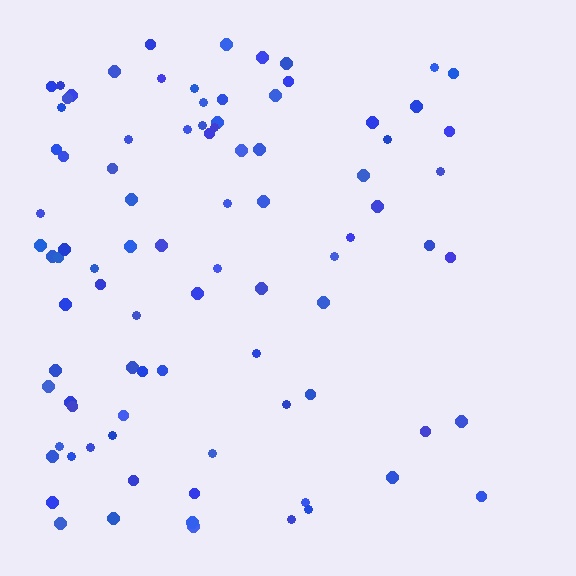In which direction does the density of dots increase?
From right to left, with the left side densest.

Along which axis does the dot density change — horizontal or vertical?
Horizontal.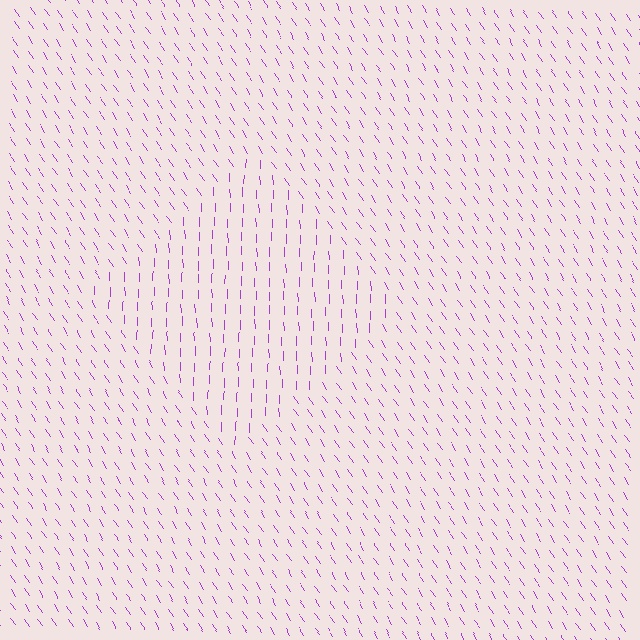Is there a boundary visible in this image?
Yes, there is a texture boundary formed by a change in line orientation.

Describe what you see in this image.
The image is filled with small purple line segments. A diamond region in the image has lines oriented differently from the surrounding lines, creating a visible texture boundary.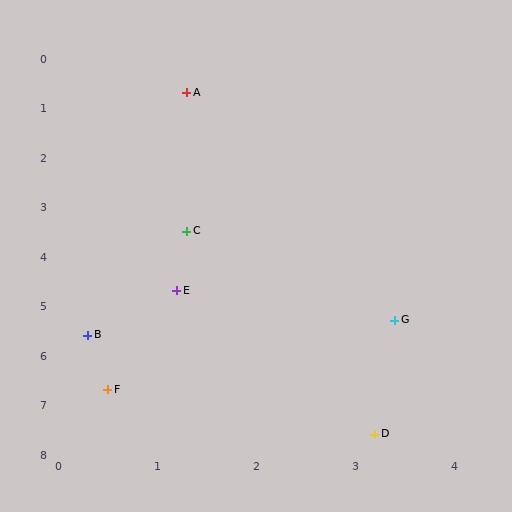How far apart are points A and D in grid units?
Points A and D are about 7.2 grid units apart.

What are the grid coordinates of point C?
Point C is at approximately (1.3, 3.5).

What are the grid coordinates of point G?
Point G is at approximately (3.4, 5.3).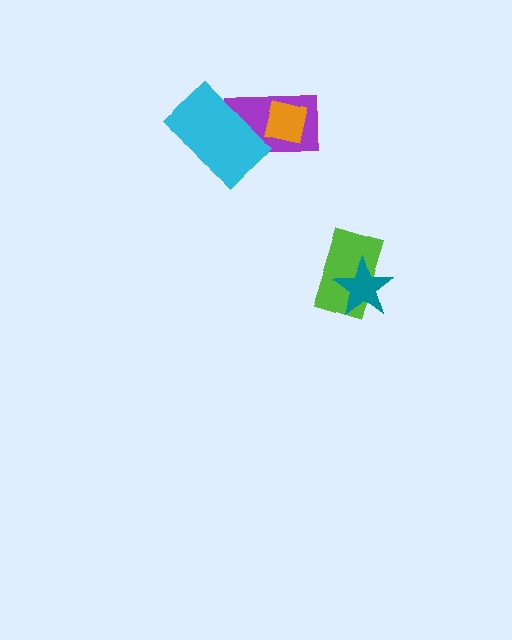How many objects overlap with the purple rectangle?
2 objects overlap with the purple rectangle.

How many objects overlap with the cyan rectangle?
1 object overlaps with the cyan rectangle.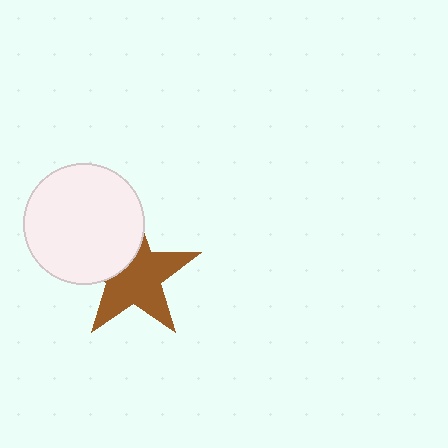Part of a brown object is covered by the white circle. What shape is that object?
It is a star.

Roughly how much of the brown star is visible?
Most of it is visible (roughly 67%).